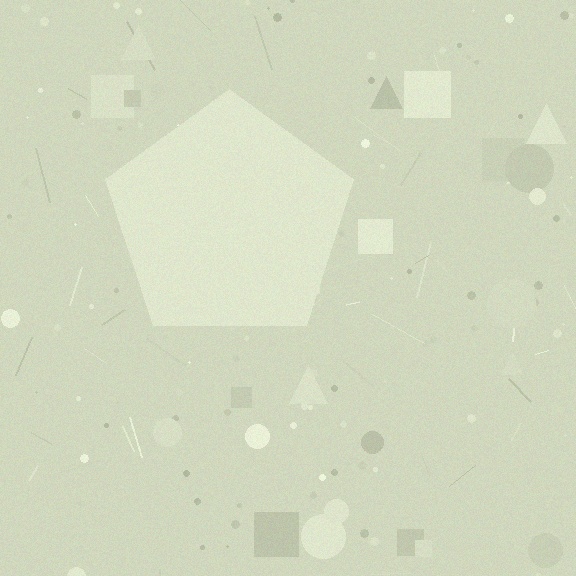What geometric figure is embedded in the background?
A pentagon is embedded in the background.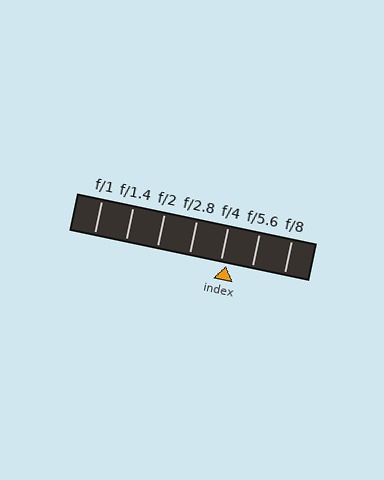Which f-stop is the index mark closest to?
The index mark is closest to f/4.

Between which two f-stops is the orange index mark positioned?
The index mark is between f/4 and f/5.6.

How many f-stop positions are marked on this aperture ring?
There are 7 f-stop positions marked.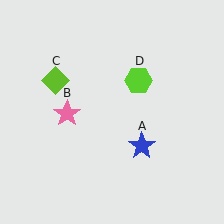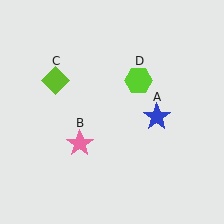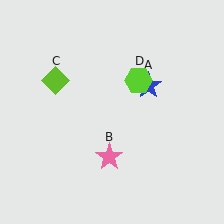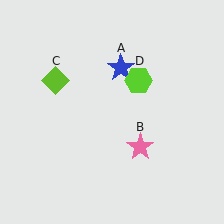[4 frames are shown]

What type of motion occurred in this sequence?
The blue star (object A), pink star (object B) rotated counterclockwise around the center of the scene.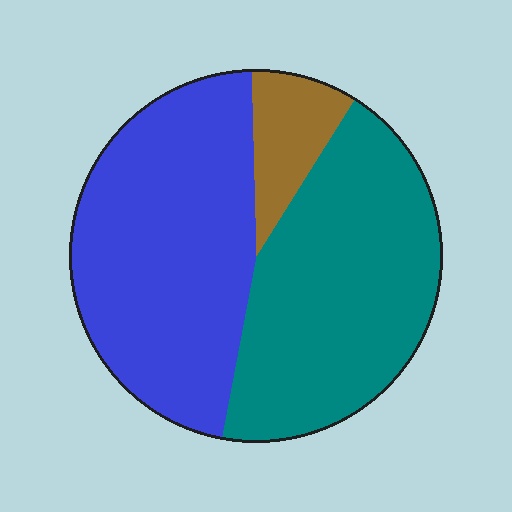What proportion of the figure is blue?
Blue takes up between a third and a half of the figure.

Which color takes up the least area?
Brown, at roughly 10%.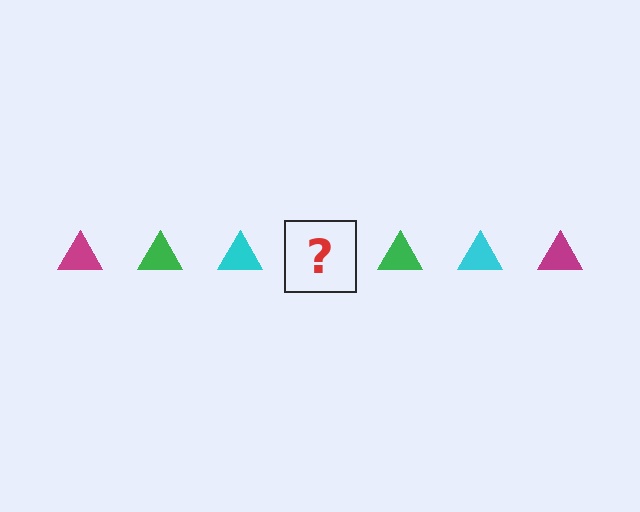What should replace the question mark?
The question mark should be replaced with a magenta triangle.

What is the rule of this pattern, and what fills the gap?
The rule is that the pattern cycles through magenta, green, cyan triangles. The gap should be filled with a magenta triangle.